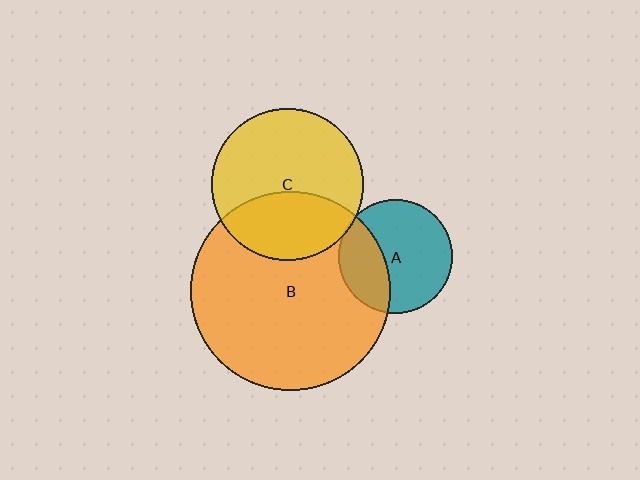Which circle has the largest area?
Circle B (orange).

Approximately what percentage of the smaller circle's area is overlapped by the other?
Approximately 35%.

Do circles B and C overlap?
Yes.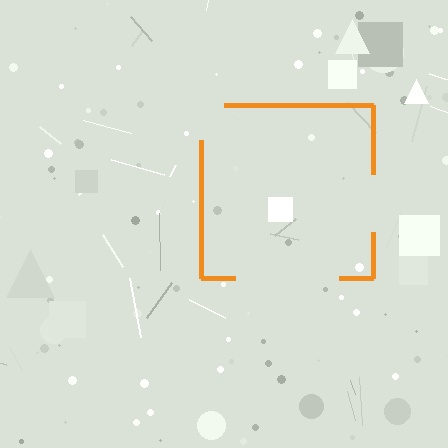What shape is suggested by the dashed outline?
The dashed outline suggests a square.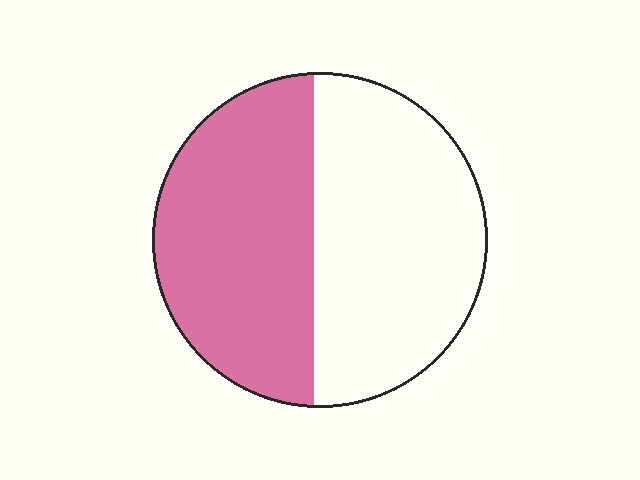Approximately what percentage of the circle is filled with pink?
Approximately 50%.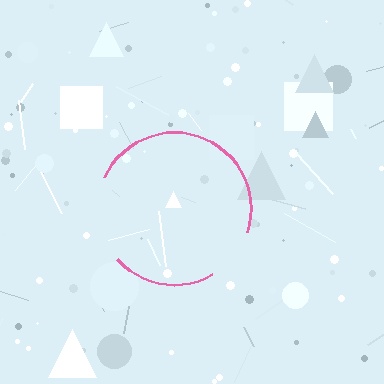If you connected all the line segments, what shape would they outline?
They would outline a circle.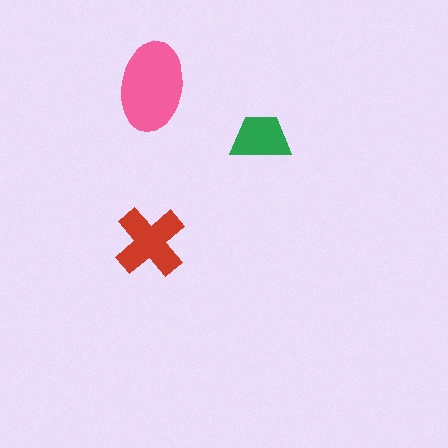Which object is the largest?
The pink ellipse.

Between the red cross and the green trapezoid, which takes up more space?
The red cross.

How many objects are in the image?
There are 3 objects in the image.